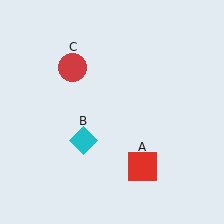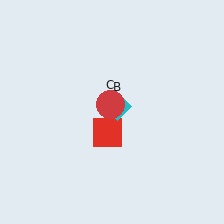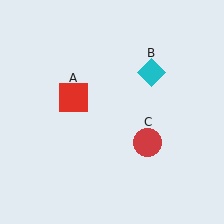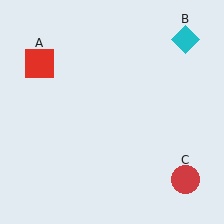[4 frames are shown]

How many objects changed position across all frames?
3 objects changed position: red square (object A), cyan diamond (object B), red circle (object C).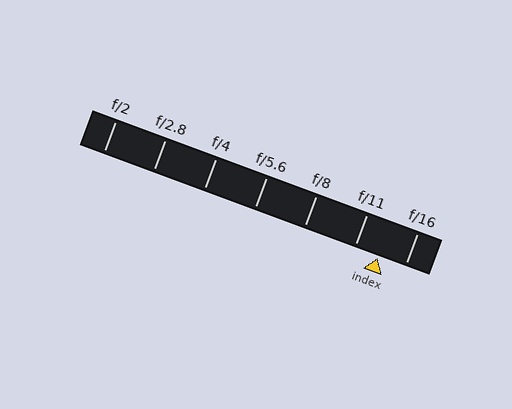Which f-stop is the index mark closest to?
The index mark is closest to f/11.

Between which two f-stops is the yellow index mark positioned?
The index mark is between f/11 and f/16.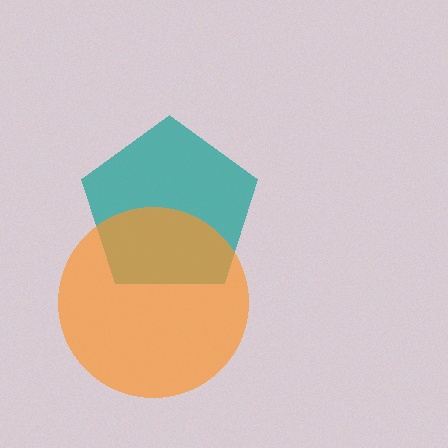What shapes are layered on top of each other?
The layered shapes are: a teal pentagon, an orange circle.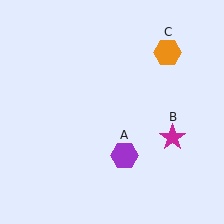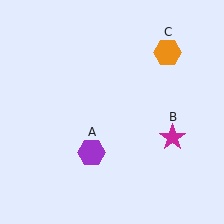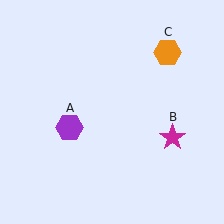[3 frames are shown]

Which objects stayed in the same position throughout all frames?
Magenta star (object B) and orange hexagon (object C) remained stationary.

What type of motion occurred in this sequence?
The purple hexagon (object A) rotated clockwise around the center of the scene.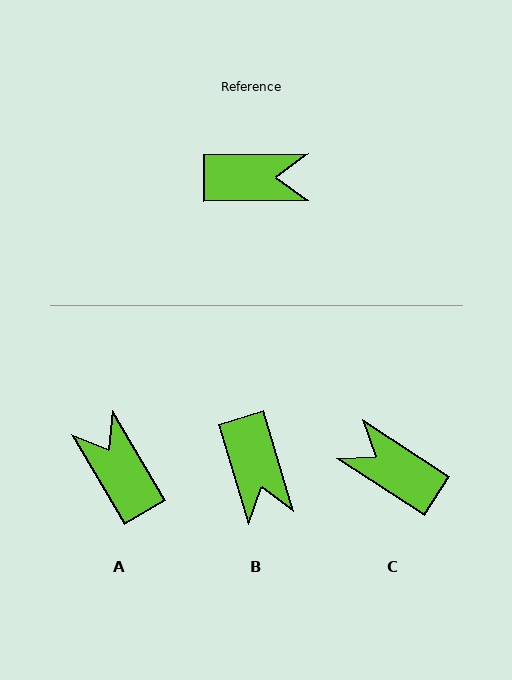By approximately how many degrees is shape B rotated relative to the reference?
Approximately 74 degrees clockwise.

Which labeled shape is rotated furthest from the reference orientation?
C, about 146 degrees away.